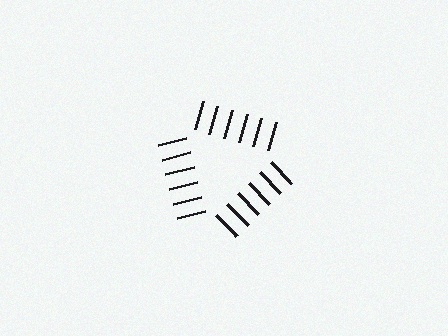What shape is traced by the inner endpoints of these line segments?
An illusory triangle — the line segments terminate on its edges but no continuous stroke is drawn.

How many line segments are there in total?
18 — 6 along each of the 3 edges.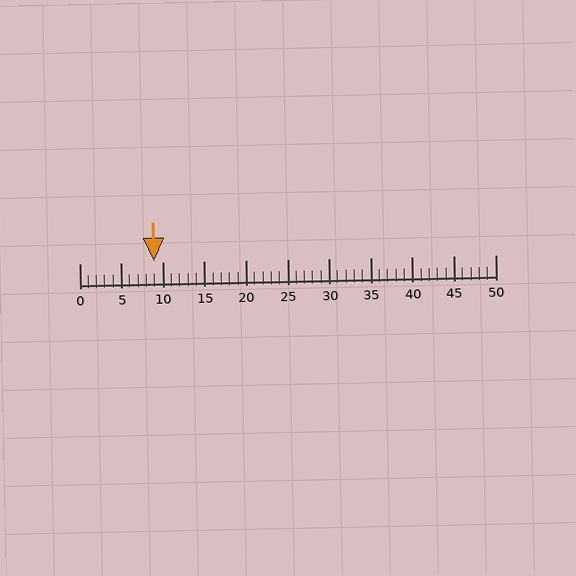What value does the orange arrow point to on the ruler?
The orange arrow points to approximately 9.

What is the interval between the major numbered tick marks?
The major tick marks are spaced 5 units apart.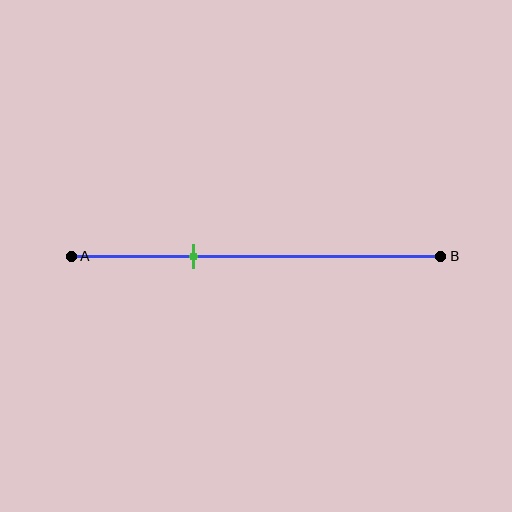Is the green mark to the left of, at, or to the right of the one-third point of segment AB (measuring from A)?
The green mark is approximately at the one-third point of segment AB.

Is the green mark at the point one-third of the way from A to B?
Yes, the mark is approximately at the one-third point.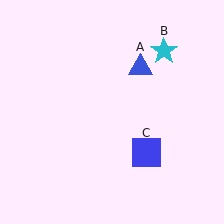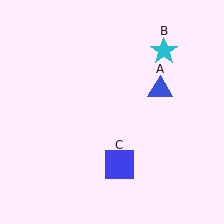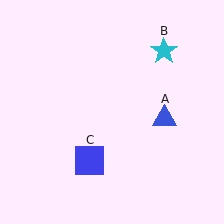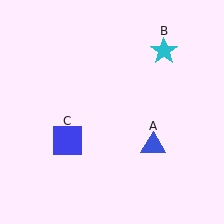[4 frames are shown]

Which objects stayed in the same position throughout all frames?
Cyan star (object B) remained stationary.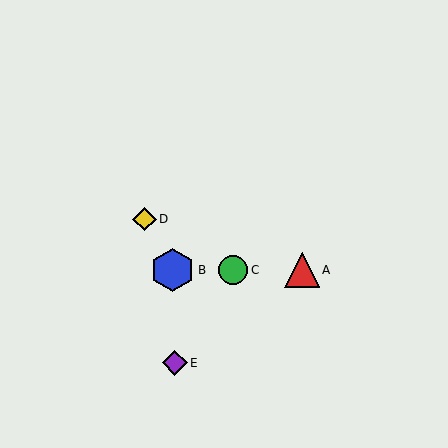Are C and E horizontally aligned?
No, C is at y≈270 and E is at y≈363.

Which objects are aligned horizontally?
Objects A, B, C are aligned horizontally.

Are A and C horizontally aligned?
Yes, both are at y≈270.